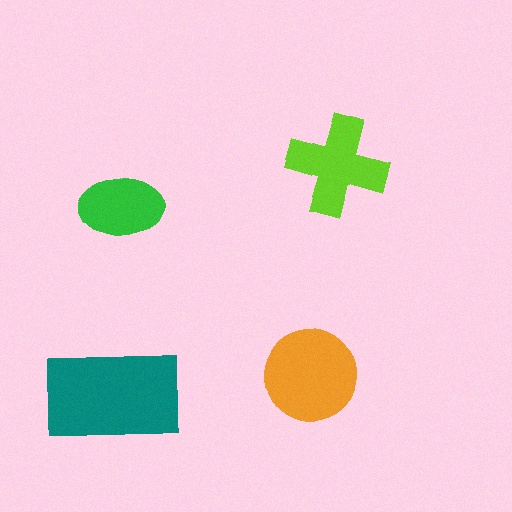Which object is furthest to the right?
The lime cross is rightmost.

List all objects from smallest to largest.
The green ellipse, the lime cross, the orange circle, the teal rectangle.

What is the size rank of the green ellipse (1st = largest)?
4th.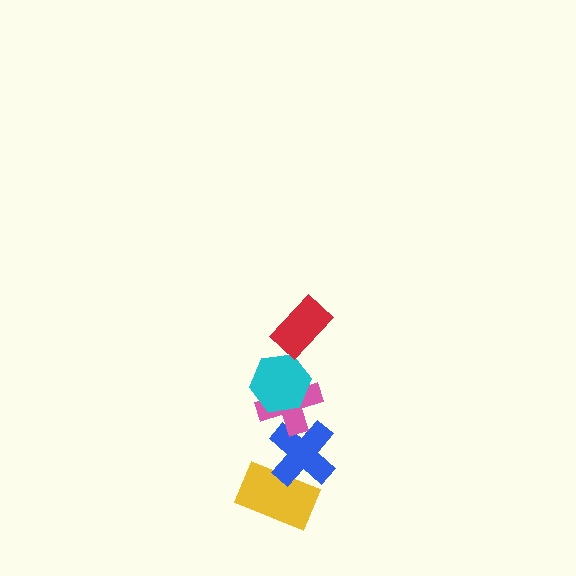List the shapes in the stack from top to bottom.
From top to bottom: the red rectangle, the cyan hexagon, the pink cross, the blue cross, the yellow rectangle.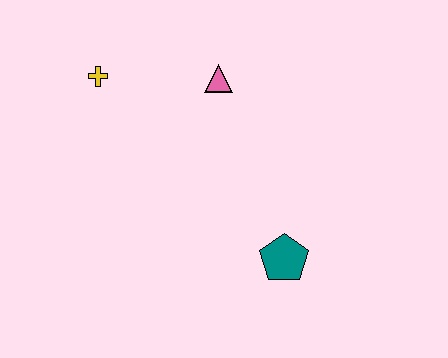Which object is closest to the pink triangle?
The yellow cross is closest to the pink triangle.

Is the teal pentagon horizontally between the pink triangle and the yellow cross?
No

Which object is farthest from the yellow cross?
The teal pentagon is farthest from the yellow cross.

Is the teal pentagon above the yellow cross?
No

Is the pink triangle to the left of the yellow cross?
No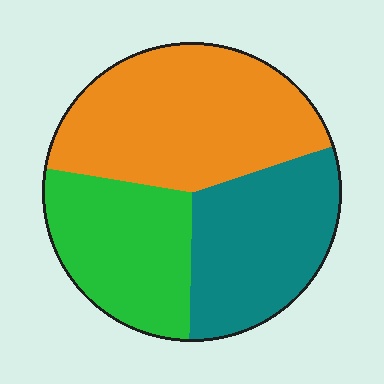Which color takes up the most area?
Orange, at roughly 45%.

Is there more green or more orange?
Orange.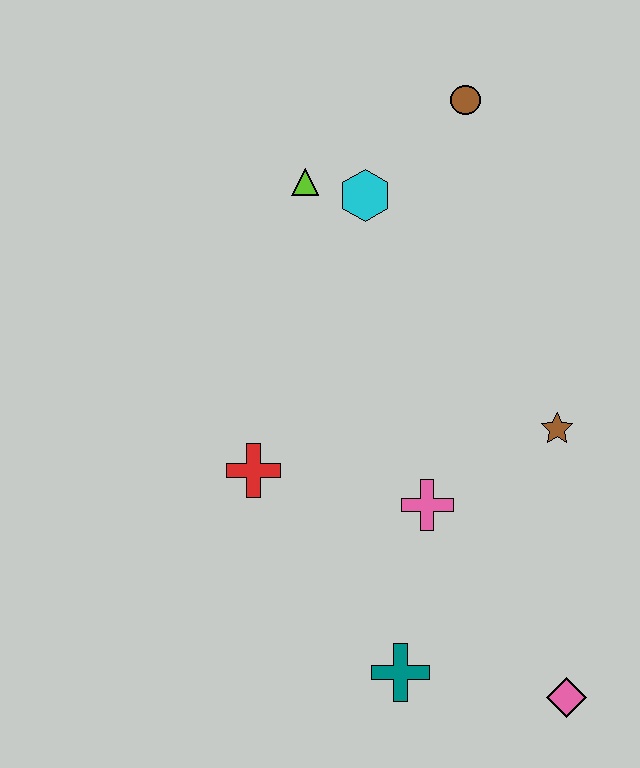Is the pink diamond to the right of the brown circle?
Yes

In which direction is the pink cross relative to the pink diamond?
The pink cross is above the pink diamond.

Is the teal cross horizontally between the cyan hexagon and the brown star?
Yes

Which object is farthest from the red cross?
The brown circle is farthest from the red cross.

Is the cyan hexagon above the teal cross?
Yes